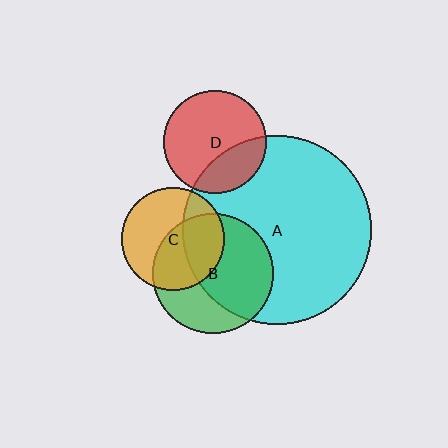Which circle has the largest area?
Circle A (cyan).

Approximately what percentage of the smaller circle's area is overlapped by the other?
Approximately 30%.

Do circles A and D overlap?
Yes.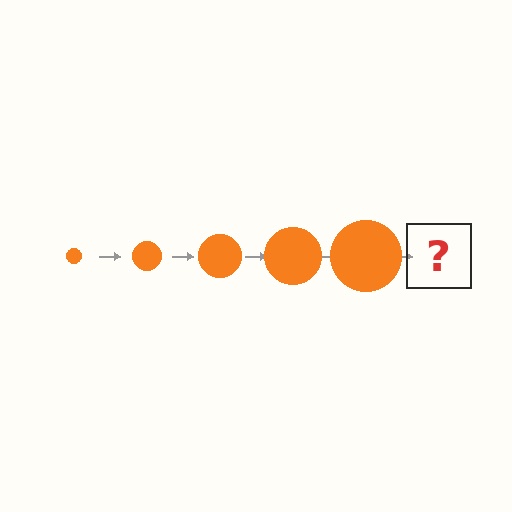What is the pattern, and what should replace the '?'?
The pattern is that the circle gets progressively larger each step. The '?' should be an orange circle, larger than the previous one.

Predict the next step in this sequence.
The next step is an orange circle, larger than the previous one.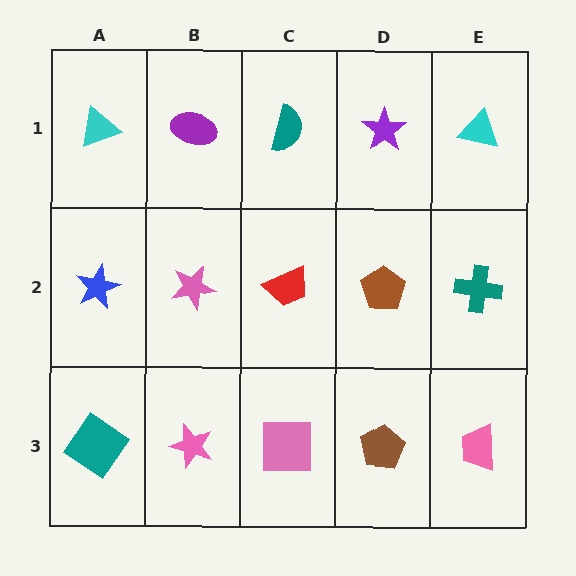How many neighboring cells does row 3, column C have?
3.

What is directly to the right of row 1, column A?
A purple ellipse.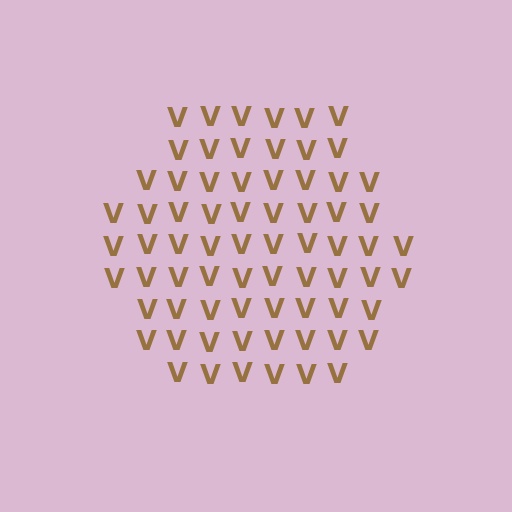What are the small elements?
The small elements are letter V's.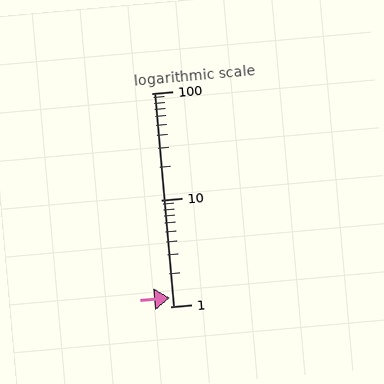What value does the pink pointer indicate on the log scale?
The pointer indicates approximately 1.2.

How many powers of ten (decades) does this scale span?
The scale spans 2 decades, from 1 to 100.